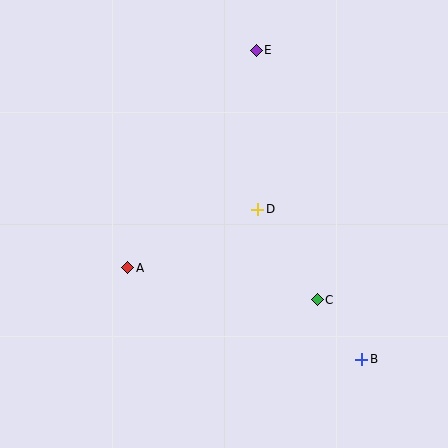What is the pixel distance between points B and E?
The distance between B and E is 326 pixels.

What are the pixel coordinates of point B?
Point B is at (362, 359).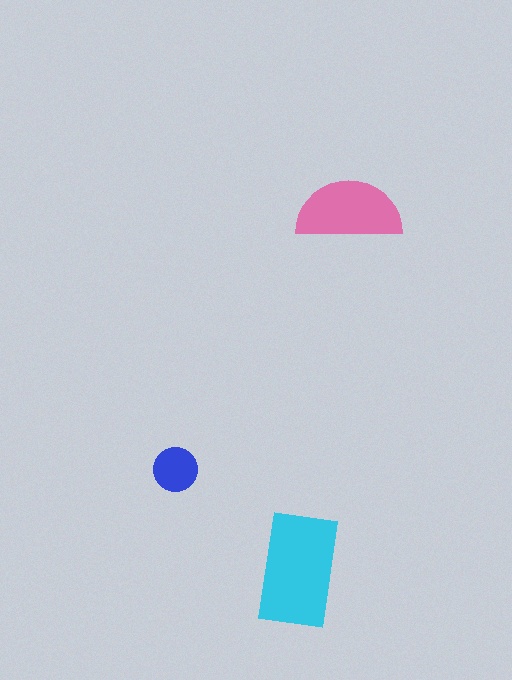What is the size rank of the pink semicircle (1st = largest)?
2nd.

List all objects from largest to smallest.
The cyan rectangle, the pink semicircle, the blue circle.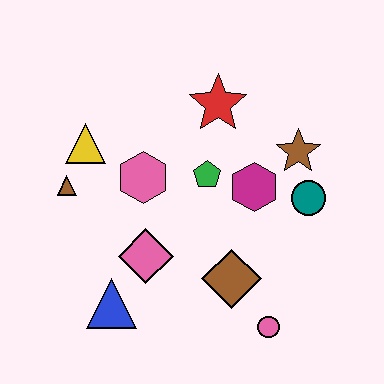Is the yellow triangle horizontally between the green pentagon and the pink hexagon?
No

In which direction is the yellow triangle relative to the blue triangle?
The yellow triangle is above the blue triangle.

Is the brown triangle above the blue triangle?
Yes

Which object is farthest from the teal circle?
The brown triangle is farthest from the teal circle.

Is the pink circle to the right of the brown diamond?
Yes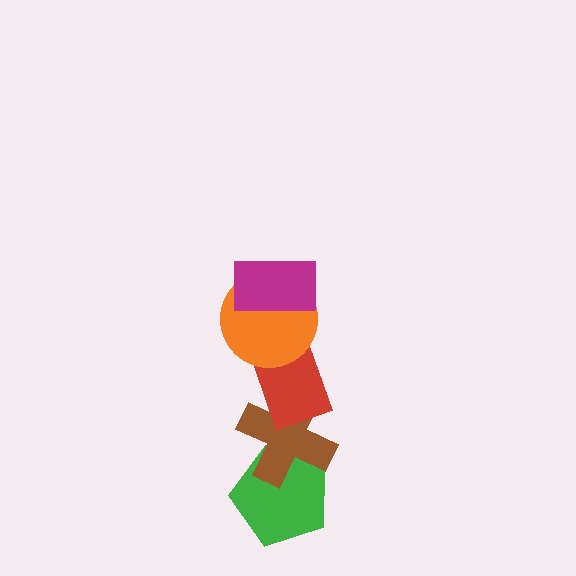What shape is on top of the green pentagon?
The brown cross is on top of the green pentagon.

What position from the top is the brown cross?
The brown cross is 4th from the top.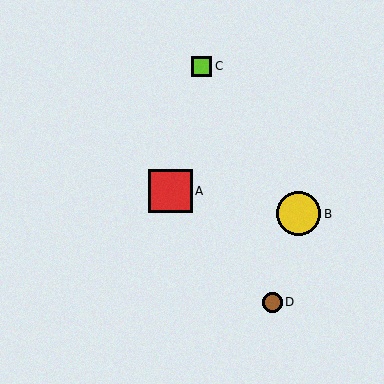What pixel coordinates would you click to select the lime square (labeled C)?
Click at (202, 66) to select the lime square C.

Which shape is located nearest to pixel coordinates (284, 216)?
The yellow circle (labeled B) at (299, 214) is nearest to that location.